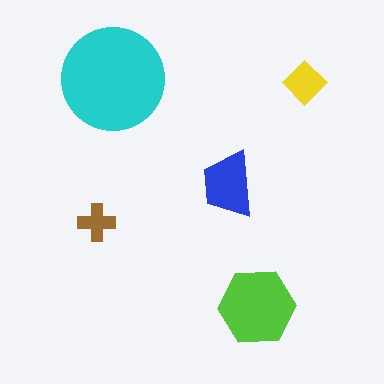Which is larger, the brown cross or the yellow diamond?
The yellow diamond.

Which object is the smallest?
The brown cross.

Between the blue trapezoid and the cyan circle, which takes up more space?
The cyan circle.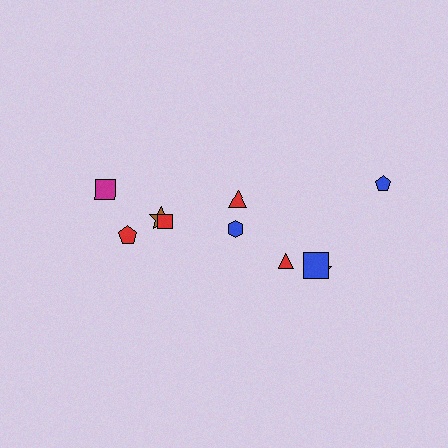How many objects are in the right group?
There are 6 objects.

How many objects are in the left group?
There are 4 objects.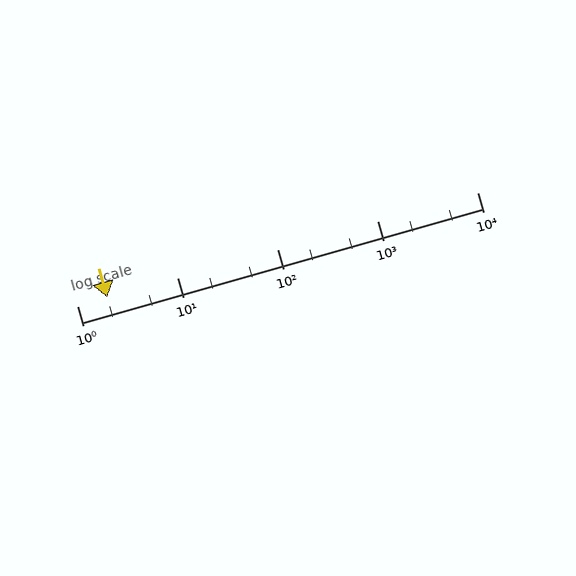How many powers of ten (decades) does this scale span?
The scale spans 4 decades, from 1 to 10000.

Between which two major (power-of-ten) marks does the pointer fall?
The pointer is between 1 and 10.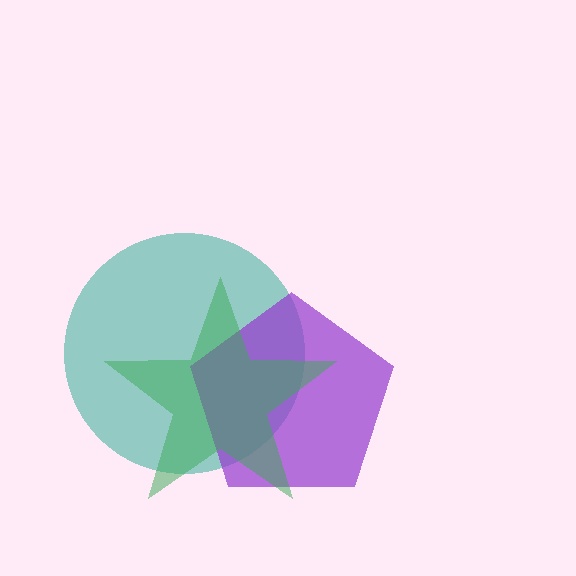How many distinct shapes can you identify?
There are 3 distinct shapes: a teal circle, a purple pentagon, a green star.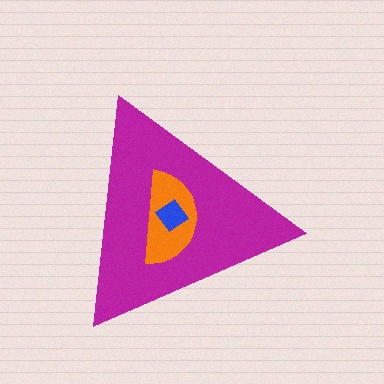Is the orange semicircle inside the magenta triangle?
Yes.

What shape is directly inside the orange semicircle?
The blue diamond.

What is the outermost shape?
The magenta triangle.